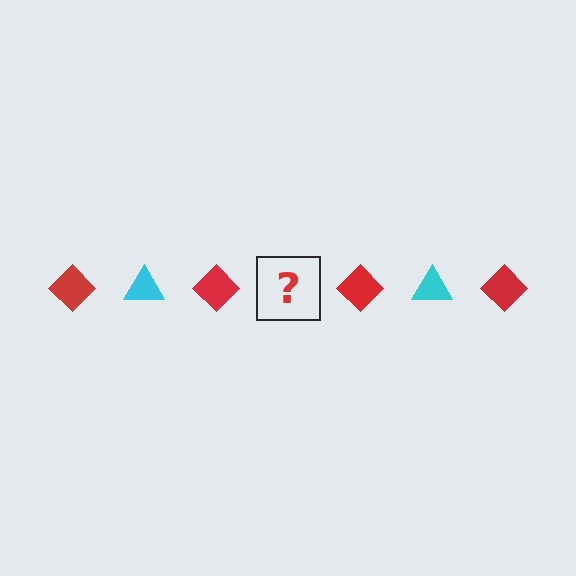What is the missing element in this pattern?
The missing element is a cyan triangle.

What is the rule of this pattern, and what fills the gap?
The rule is that the pattern alternates between red diamond and cyan triangle. The gap should be filled with a cyan triangle.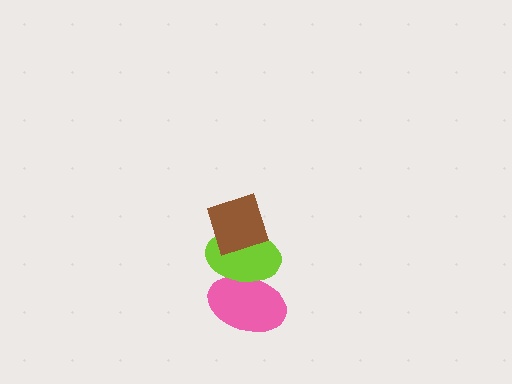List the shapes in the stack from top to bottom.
From top to bottom: the brown diamond, the lime ellipse, the pink ellipse.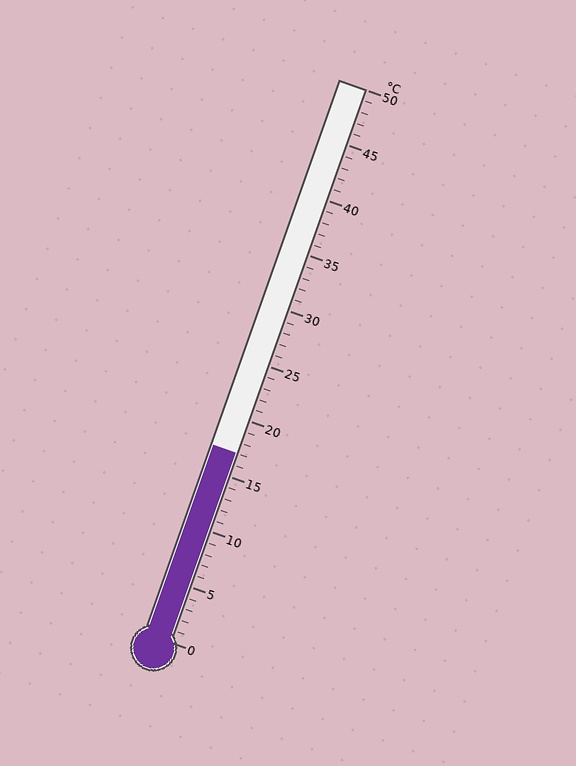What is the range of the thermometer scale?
The thermometer scale ranges from 0°C to 50°C.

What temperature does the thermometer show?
The thermometer shows approximately 17°C.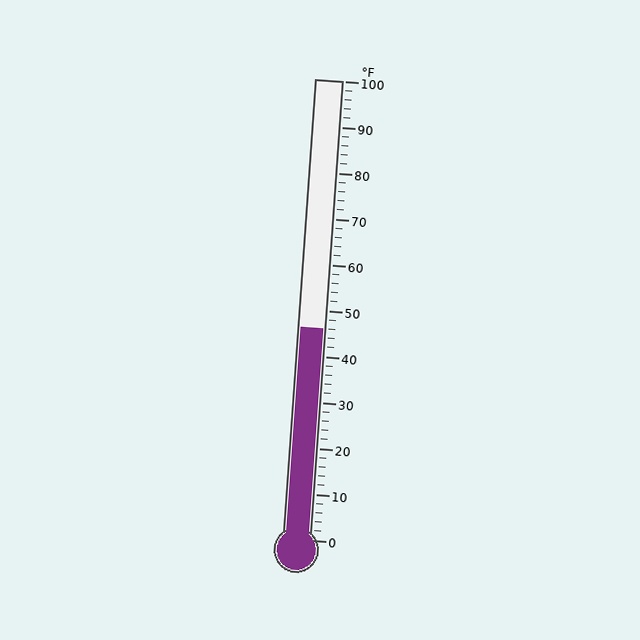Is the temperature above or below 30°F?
The temperature is above 30°F.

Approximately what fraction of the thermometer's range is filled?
The thermometer is filled to approximately 45% of its range.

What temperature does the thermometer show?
The thermometer shows approximately 46°F.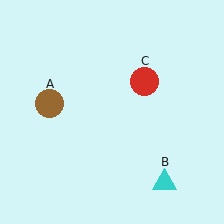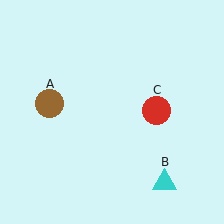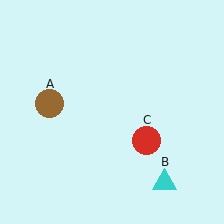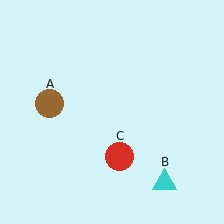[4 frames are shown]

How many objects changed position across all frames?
1 object changed position: red circle (object C).